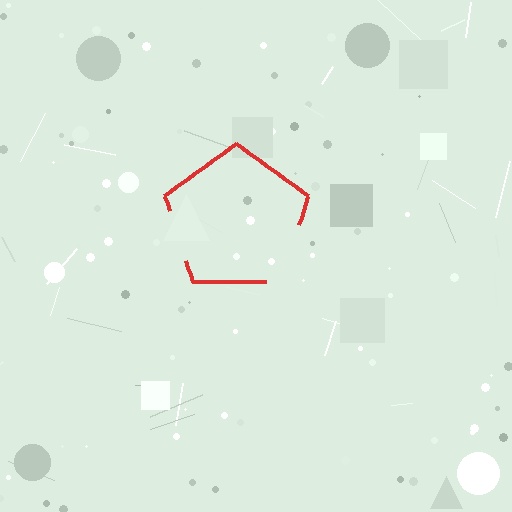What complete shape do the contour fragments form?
The contour fragments form a pentagon.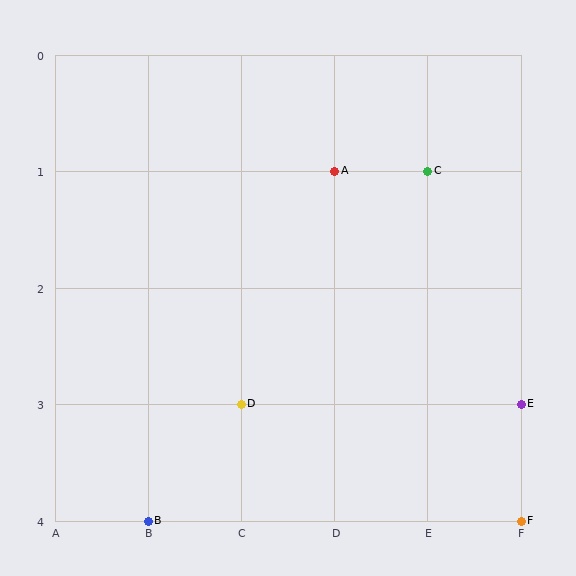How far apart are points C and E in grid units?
Points C and E are 1 column and 2 rows apart (about 2.2 grid units diagonally).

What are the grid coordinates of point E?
Point E is at grid coordinates (F, 3).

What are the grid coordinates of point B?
Point B is at grid coordinates (B, 4).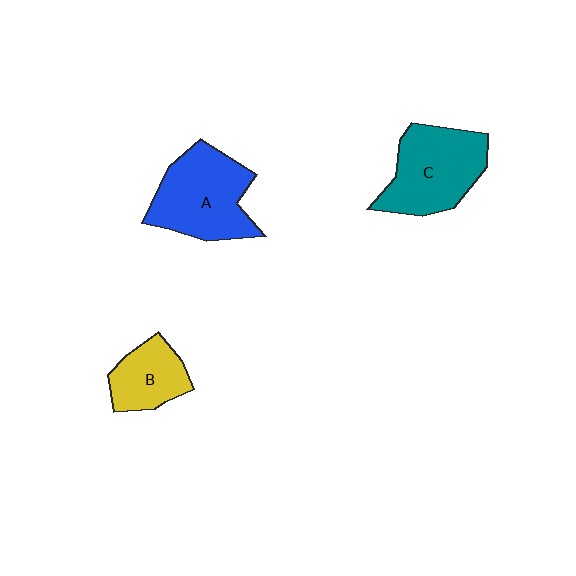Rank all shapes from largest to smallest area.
From largest to smallest: A (blue), C (teal), B (yellow).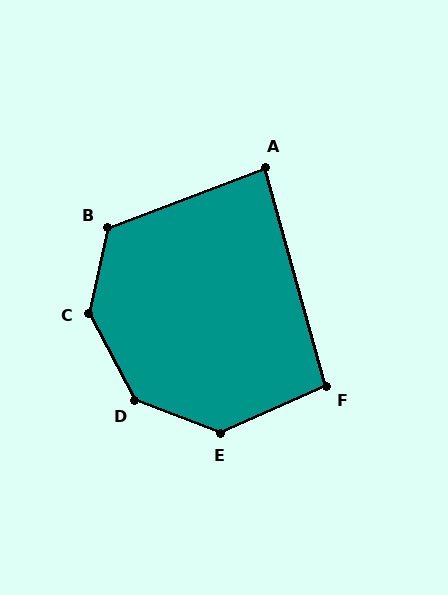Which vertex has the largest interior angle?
C, at approximately 140 degrees.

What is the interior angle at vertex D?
Approximately 139 degrees (obtuse).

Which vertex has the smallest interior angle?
A, at approximately 85 degrees.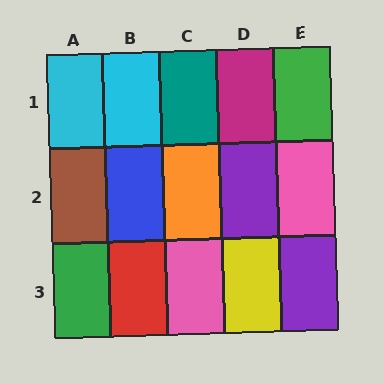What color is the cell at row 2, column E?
Pink.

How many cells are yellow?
1 cell is yellow.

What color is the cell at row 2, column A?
Brown.